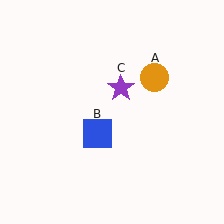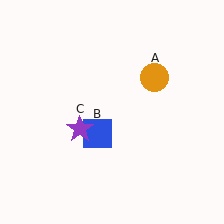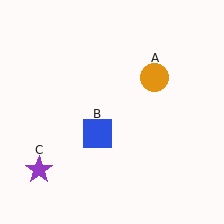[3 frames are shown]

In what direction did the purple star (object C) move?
The purple star (object C) moved down and to the left.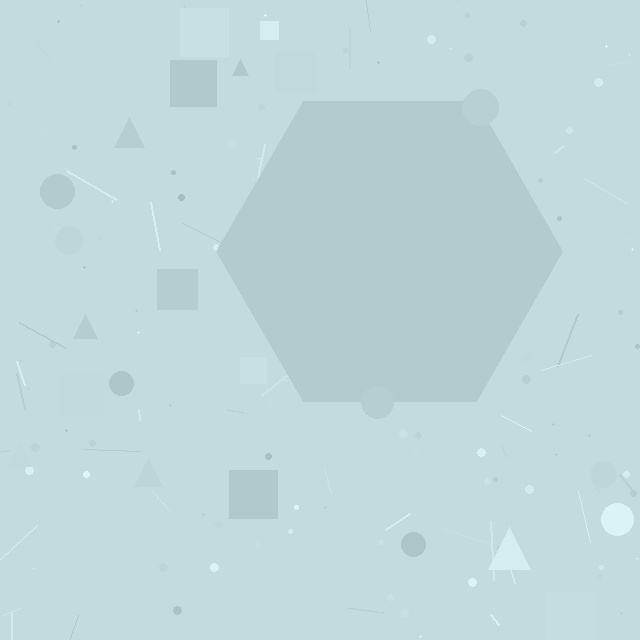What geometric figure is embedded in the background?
A hexagon is embedded in the background.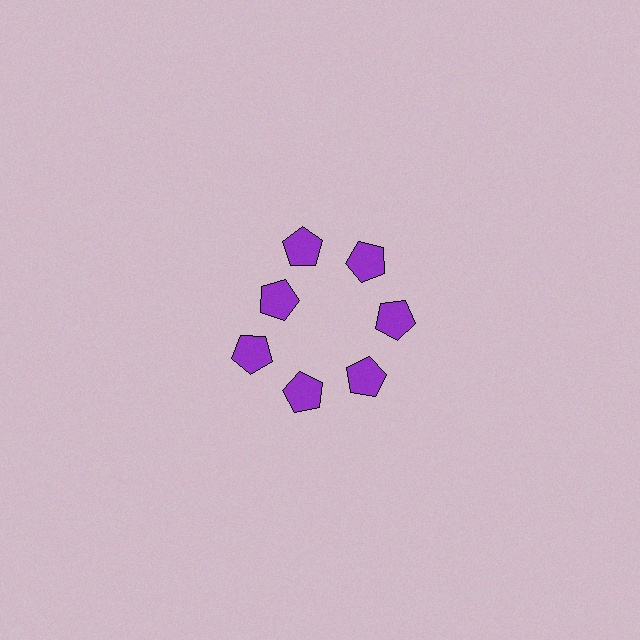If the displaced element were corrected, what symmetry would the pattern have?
It would have 7-fold rotational symmetry — the pattern would map onto itself every 51 degrees.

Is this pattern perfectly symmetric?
No. The 7 purple pentagons are arranged in a ring, but one element near the 10 o'clock position is pulled inward toward the center, breaking the 7-fold rotational symmetry.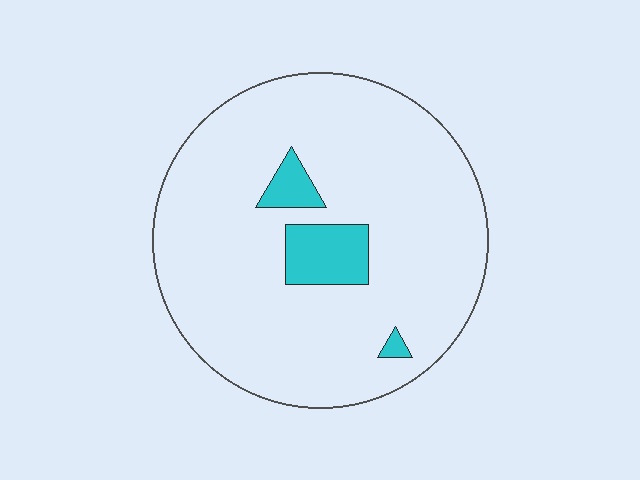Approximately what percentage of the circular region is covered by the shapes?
Approximately 10%.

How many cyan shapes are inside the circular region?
3.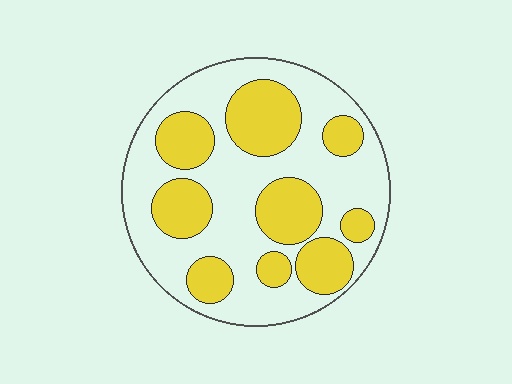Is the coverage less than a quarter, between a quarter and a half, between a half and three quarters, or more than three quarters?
Between a quarter and a half.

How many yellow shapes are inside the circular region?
9.